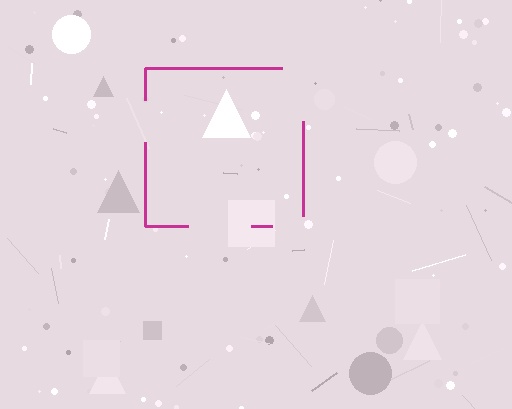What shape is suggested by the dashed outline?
The dashed outline suggests a square.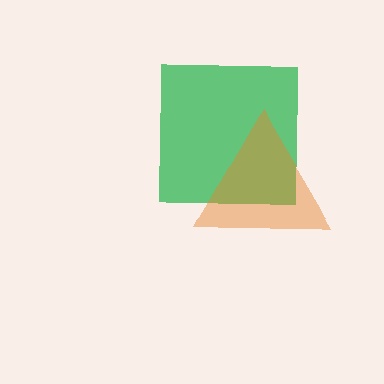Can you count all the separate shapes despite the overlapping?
Yes, there are 2 separate shapes.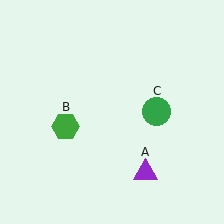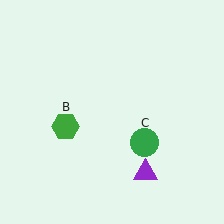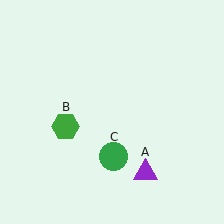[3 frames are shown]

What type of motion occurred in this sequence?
The green circle (object C) rotated clockwise around the center of the scene.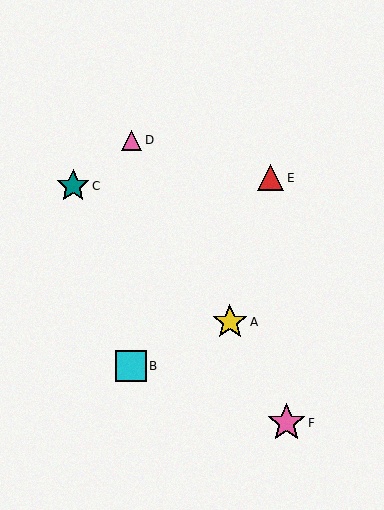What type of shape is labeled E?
Shape E is a red triangle.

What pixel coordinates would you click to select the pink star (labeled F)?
Click at (286, 423) to select the pink star F.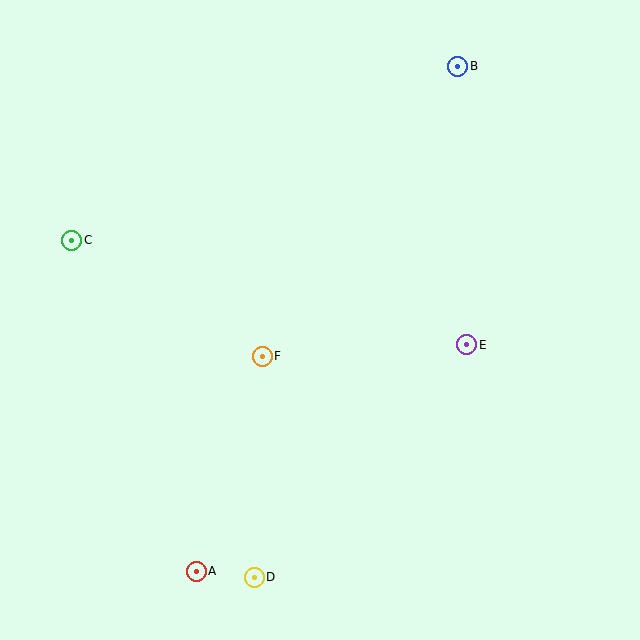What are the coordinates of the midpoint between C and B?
The midpoint between C and B is at (265, 153).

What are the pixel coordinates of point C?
Point C is at (72, 240).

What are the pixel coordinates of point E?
Point E is at (467, 345).